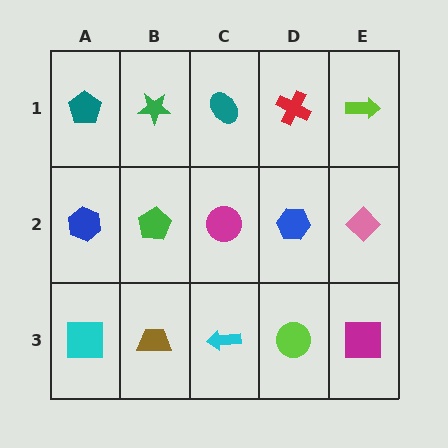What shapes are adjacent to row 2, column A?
A teal pentagon (row 1, column A), a cyan square (row 3, column A), a green pentagon (row 2, column B).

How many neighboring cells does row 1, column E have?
2.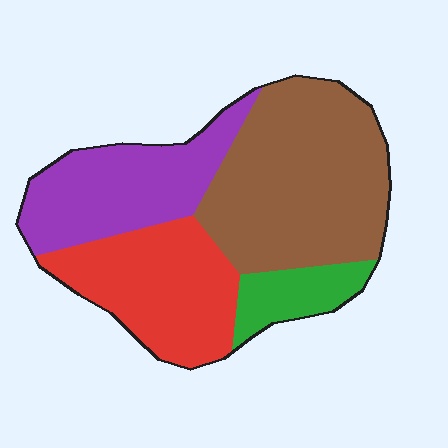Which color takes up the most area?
Brown, at roughly 40%.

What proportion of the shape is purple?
Purple takes up about one quarter (1/4) of the shape.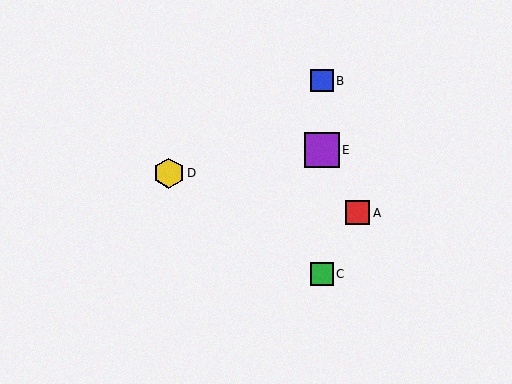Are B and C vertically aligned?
Yes, both are at x≈322.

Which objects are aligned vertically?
Objects B, C, E are aligned vertically.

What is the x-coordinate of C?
Object C is at x≈322.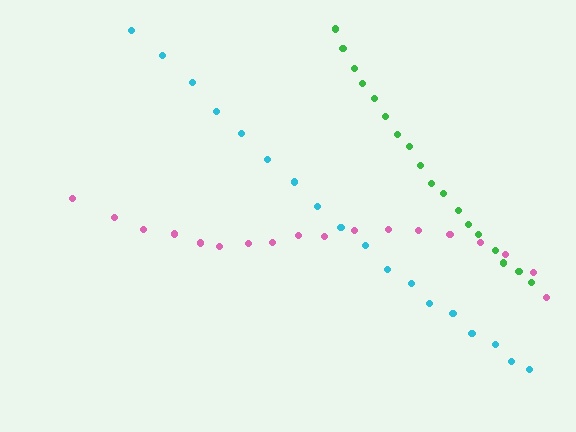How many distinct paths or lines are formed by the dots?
There are 3 distinct paths.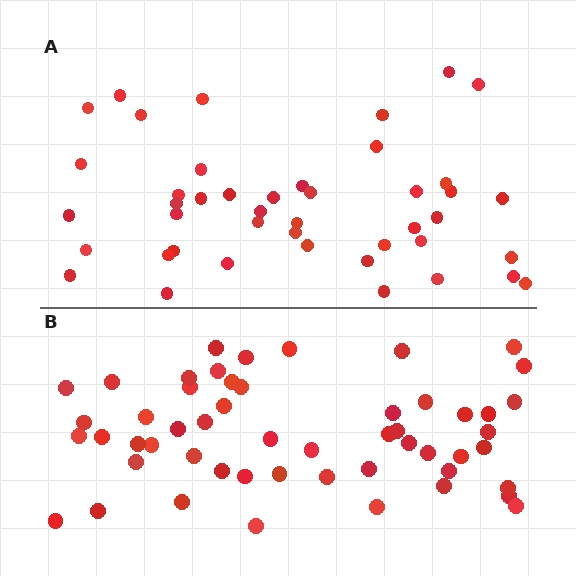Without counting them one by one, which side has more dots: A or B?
Region B (the bottom region) has more dots.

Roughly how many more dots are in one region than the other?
Region B has roughly 8 or so more dots than region A.